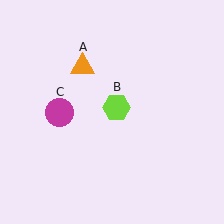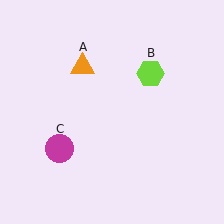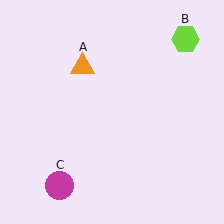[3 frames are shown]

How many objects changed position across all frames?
2 objects changed position: lime hexagon (object B), magenta circle (object C).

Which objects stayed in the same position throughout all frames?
Orange triangle (object A) remained stationary.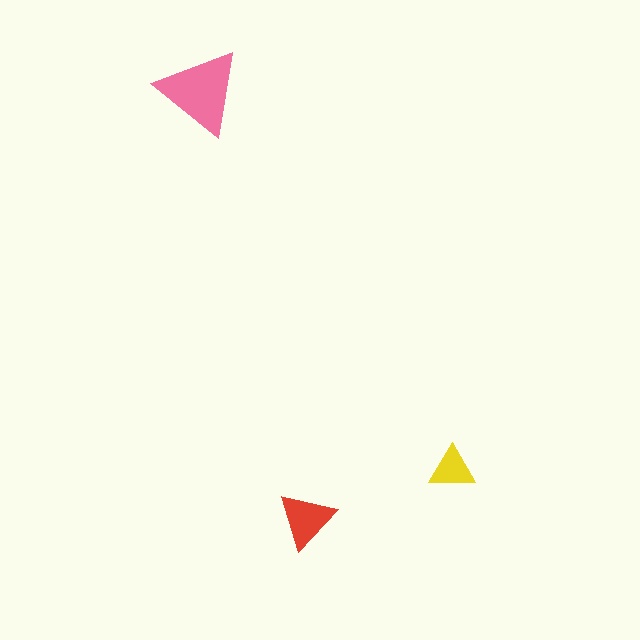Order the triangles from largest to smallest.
the pink one, the red one, the yellow one.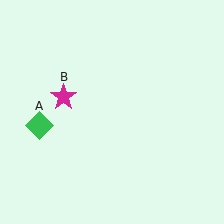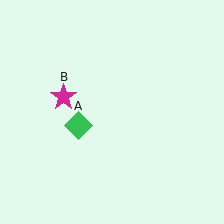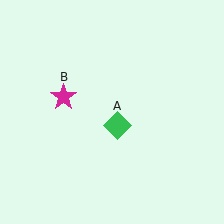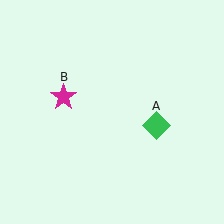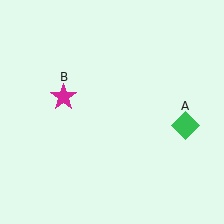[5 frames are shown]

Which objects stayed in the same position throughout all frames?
Magenta star (object B) remained stationary.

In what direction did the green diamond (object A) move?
The green diamond (object A) moved right.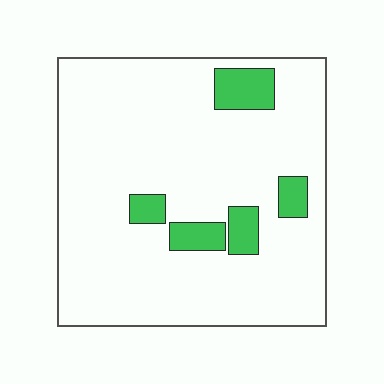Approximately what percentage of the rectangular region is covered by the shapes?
Approximately 10%.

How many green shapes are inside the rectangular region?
5.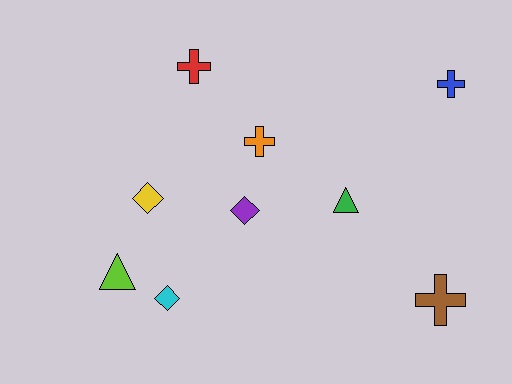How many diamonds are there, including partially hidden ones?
There are 3 diamonds.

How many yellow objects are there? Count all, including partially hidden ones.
There is 1 yellow object.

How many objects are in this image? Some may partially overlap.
There are 9 objects.